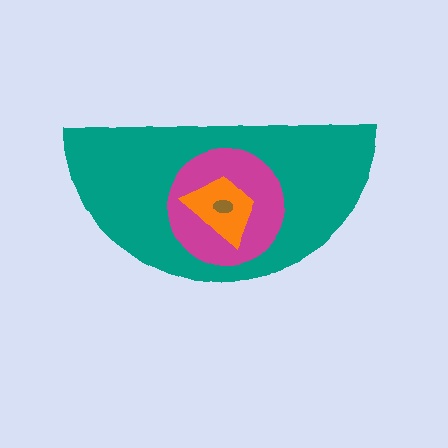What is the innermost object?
The brown ellipse.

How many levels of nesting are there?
4.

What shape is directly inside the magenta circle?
The orange trapezoid.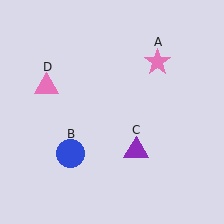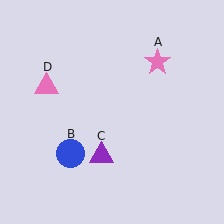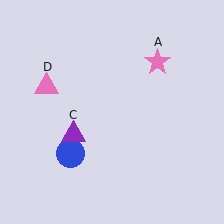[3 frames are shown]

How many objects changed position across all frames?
1 object changed position: purple triangle (object C).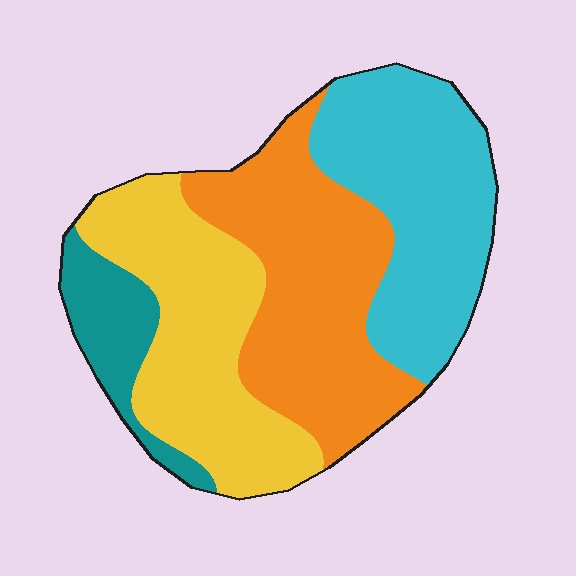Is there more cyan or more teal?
Cyan.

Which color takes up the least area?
Teal, at roughly 10%.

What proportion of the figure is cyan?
Cyan takes up between a quarter and a half of the figure.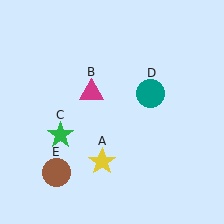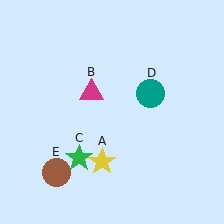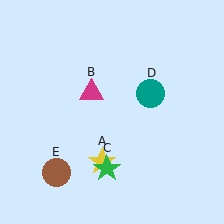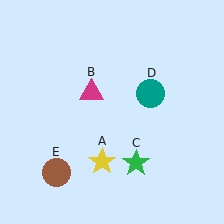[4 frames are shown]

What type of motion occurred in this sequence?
The green star (object C) rotated counterclockwise around the center of the scene.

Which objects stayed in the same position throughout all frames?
Yellow star (object A) and magenta triangle (object B) and teal circle (object D) and brown circle (object E) remained stationary.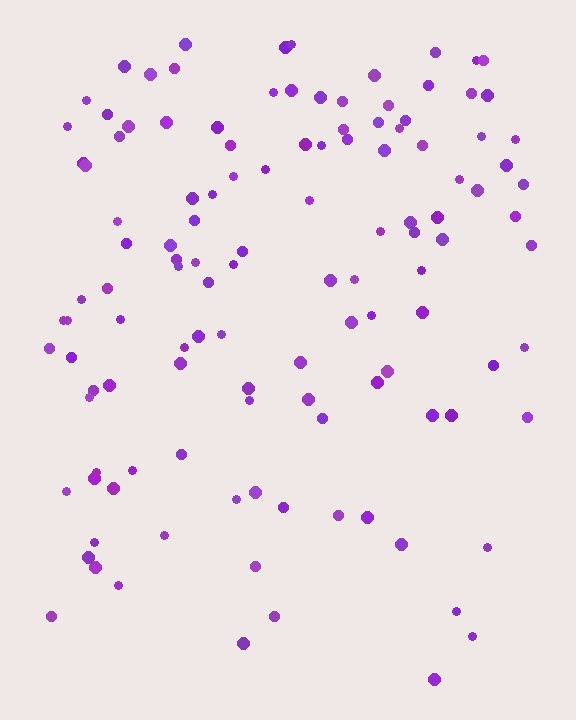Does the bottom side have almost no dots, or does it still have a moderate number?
Still a moderate number, just noticeably fewer than the top.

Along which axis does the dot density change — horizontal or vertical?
Vertical.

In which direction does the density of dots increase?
From bottom to top, with the top side densest.